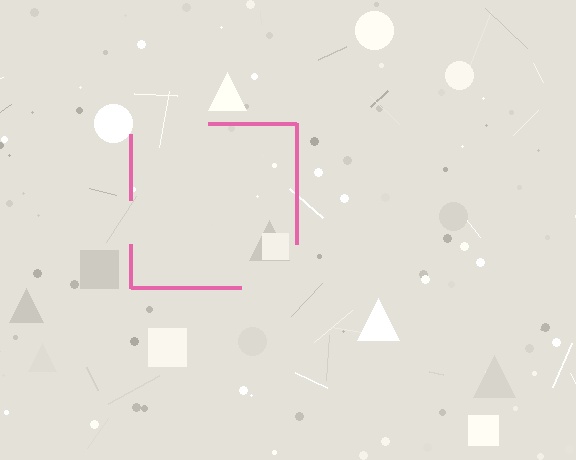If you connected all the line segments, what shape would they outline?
They would outline a square.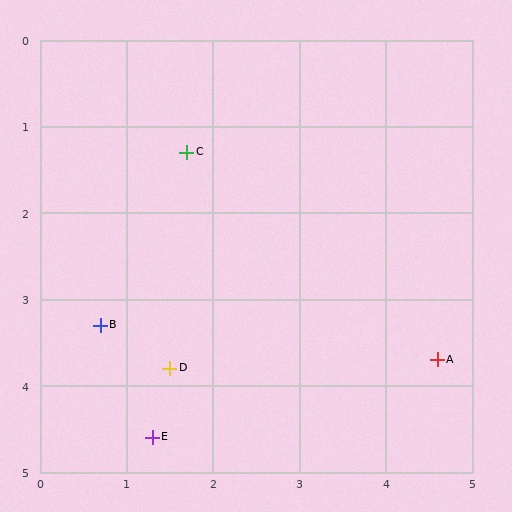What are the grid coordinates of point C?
Point C is at approximately (1.7, 1.3).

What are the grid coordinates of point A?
Point A is at approximately (4.6, 3.7).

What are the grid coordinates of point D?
Point D is at approximately (1.5, 3.8).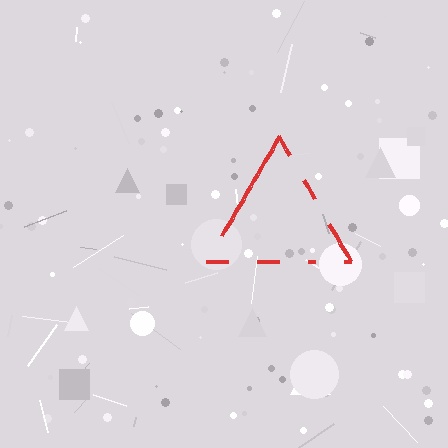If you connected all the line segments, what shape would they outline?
They would outline a triangle.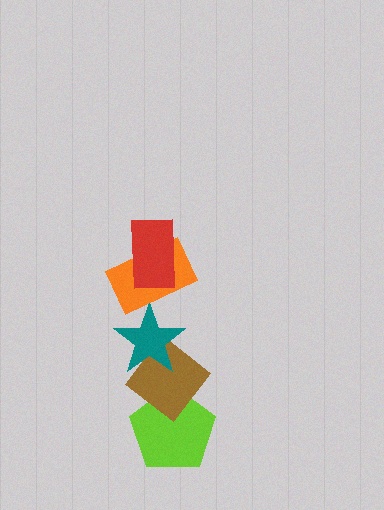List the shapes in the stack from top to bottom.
From top to bottom: the red rectangle, the orange rectangle, the teal star, the brown diamond, the lime pentagon.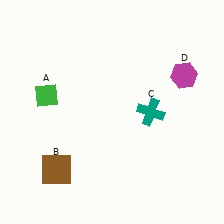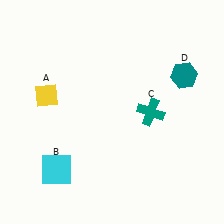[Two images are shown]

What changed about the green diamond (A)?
In Image 1, A is green. In Image 2, it changed to yellow.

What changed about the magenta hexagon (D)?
In Image 1, D is magenta. In Image 2, it changed to teal.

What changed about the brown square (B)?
In Image 1, B is brown. In Image 2, it changed to cyan.